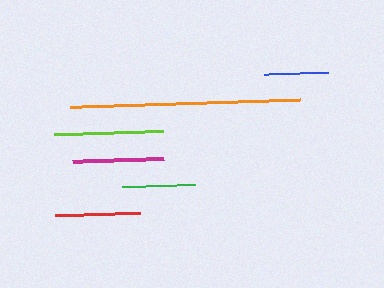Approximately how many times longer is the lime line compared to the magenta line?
The lime line is approximately 1.2 times the length of the magenta line.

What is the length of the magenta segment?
The magenta segment is approximately 91 pixels long.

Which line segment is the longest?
The orange line is the longest at approximately 230 pixels.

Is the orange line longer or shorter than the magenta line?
The orange line is longer than the magenta line.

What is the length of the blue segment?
The blue segment is approximately 64 pixels long.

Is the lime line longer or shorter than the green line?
The lime line is longer than the green line.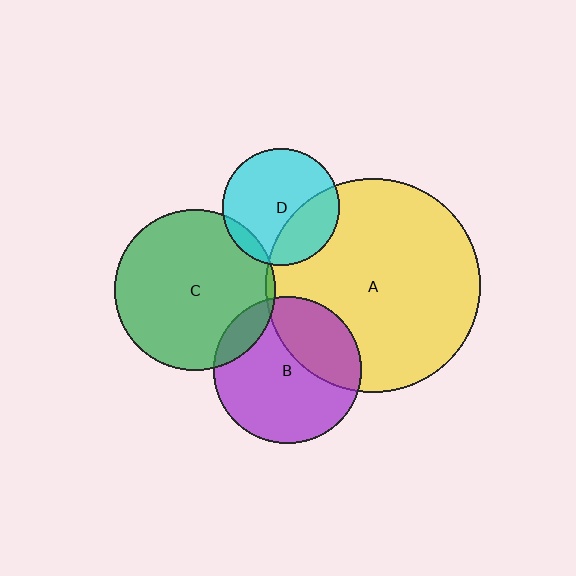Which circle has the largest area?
Circle A (yellow).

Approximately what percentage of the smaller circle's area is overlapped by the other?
Approximately 35%.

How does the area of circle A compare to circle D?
Approximately 3.4 times.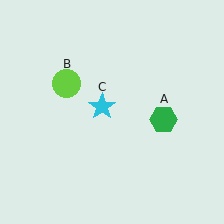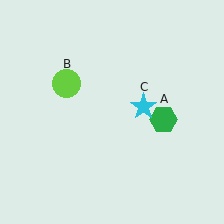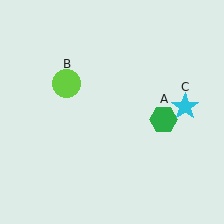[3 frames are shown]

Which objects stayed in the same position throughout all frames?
Green hexagon (object A) and lime circle (object B) remained stationary.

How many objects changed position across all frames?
1 object changed position: cyan star (object C).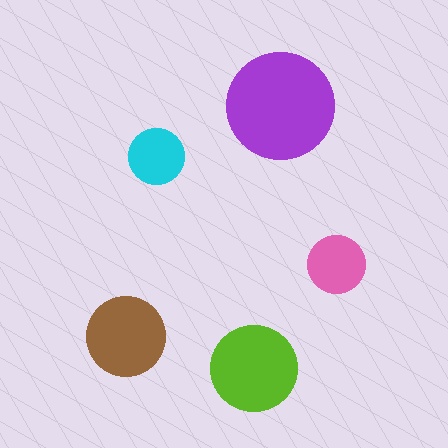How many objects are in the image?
There are 5 objects in the image.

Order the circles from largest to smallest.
the purple one, the lime one, the brown one, the pink one, the cyan one.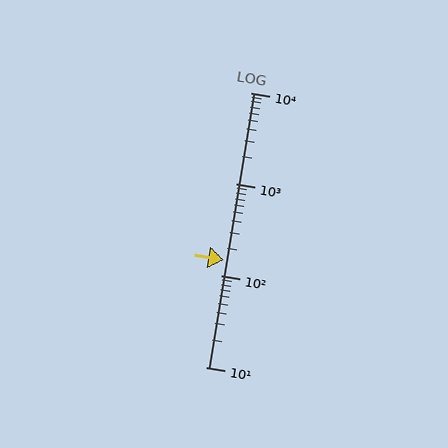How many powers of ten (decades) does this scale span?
The scale spans 3 decades, from 10 to 10000.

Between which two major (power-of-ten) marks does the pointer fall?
The pointer is between 100 and 1000.